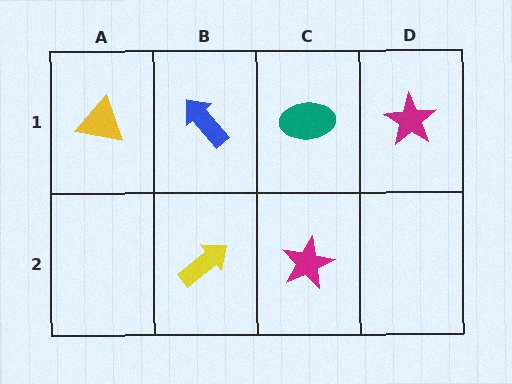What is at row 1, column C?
A teal ellipse.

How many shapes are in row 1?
4 shapes.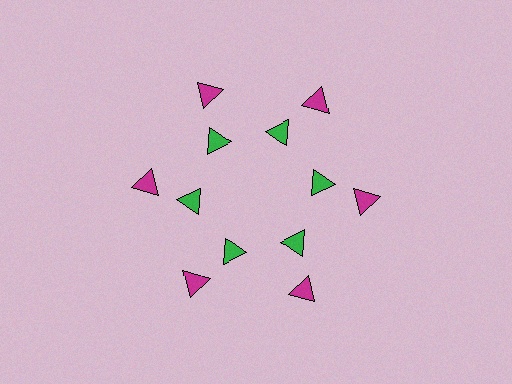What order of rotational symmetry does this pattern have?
This pattern has 6-fold rotational symmetry.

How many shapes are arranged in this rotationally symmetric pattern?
There are 12 shapes, arranged in 6 groups of 2.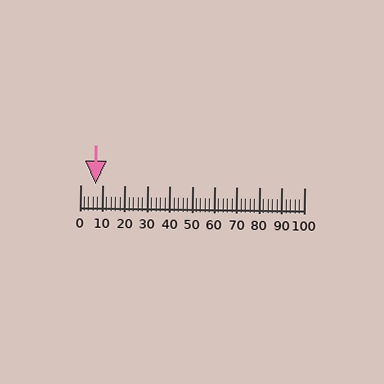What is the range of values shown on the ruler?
The ruler shows values from 0 to 100.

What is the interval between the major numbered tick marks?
The major tick marks are spaced 10 units apart.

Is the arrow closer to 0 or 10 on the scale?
The arrow is closer to 10.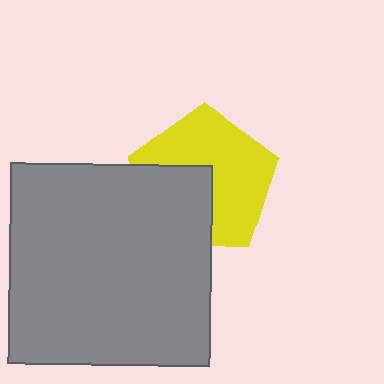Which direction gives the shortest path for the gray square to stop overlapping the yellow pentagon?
Moving toward the lower-left gives the shortest separation.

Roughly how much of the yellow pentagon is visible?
About half of it is visible (roughly 62%).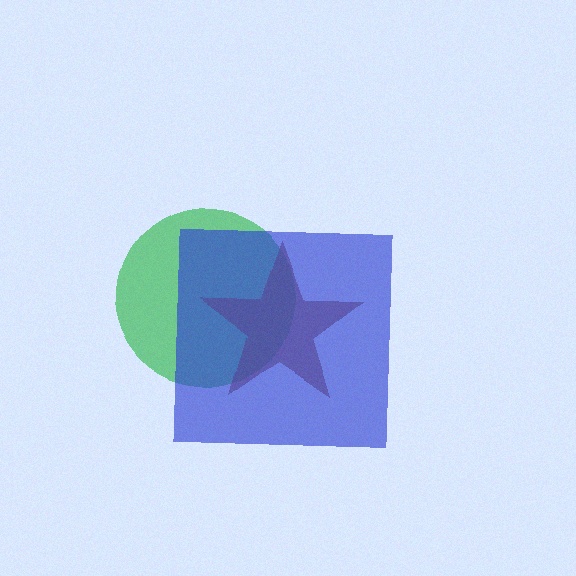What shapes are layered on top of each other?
The layered shapes are: a green circle, a brown star, a blue square.